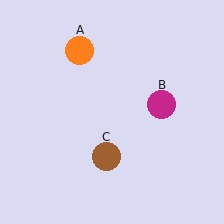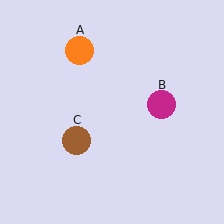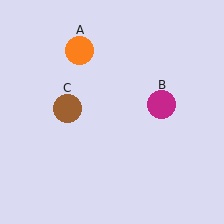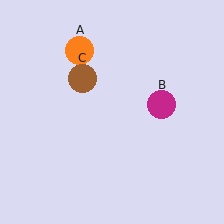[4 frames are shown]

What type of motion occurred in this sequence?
The brown circle (object C) rotated clockwise around the center of the scene.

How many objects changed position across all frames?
1 object changed position: brown circle (object C).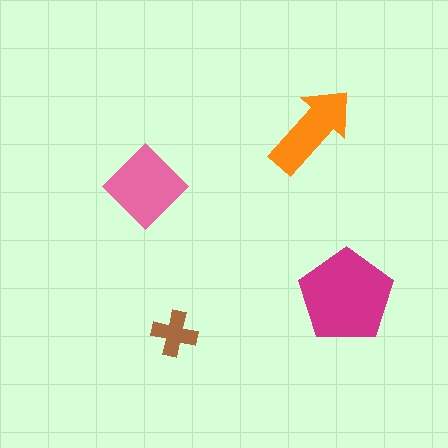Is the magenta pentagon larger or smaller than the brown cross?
Larger.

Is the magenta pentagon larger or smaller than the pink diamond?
Larger.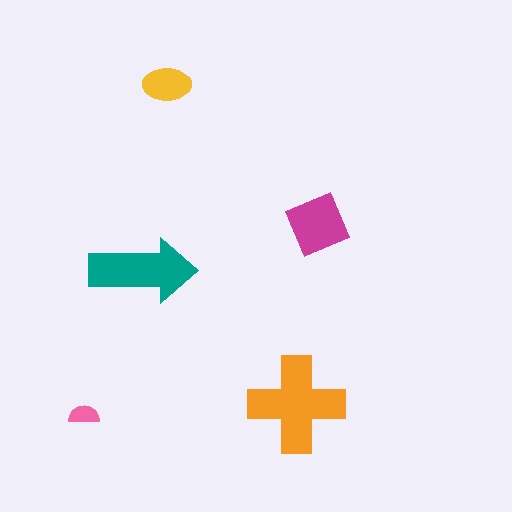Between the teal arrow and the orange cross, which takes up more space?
The orange cross.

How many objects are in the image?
There are 5 objects in the image.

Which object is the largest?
The orange cross.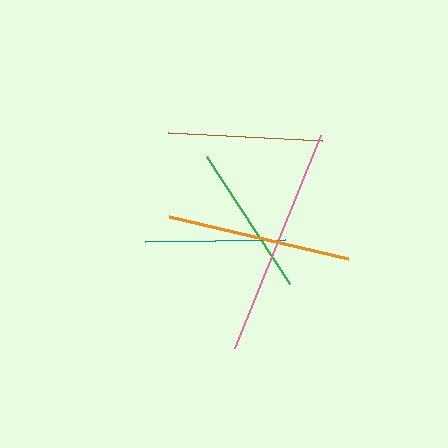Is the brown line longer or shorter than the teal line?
The brown line is longer than the teal line.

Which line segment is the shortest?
The teal line is the shortest at approximately 140 pixels.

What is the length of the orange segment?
The orange segment is approximately 184 pixels long.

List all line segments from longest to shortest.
From longest to shortest: pink, orange, brown, green, teal.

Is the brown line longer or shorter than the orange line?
The orange line is longer than the brown line.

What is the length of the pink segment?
The pink segment is approximately 229 pixels long.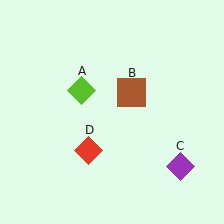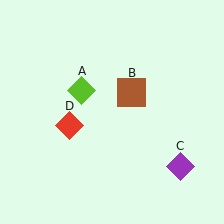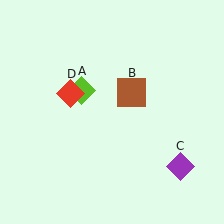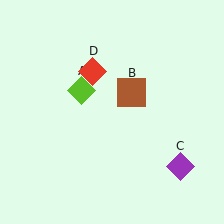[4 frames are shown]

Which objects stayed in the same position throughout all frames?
Lime diamond (object A) and brown square (object B) and purple diamond (object C) remained stationary.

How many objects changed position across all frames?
1 object changed position: red diamond (object D).